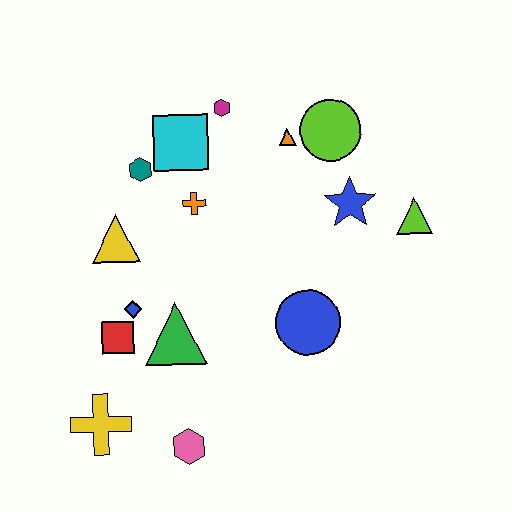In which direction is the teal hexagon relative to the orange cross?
The teal hexagon is to the left of the orange cross.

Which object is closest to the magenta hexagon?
The cyan square is closest to the magenta hexagon.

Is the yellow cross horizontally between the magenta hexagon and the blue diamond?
No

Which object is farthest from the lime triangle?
The yellow cross is farthest from the lime triangle.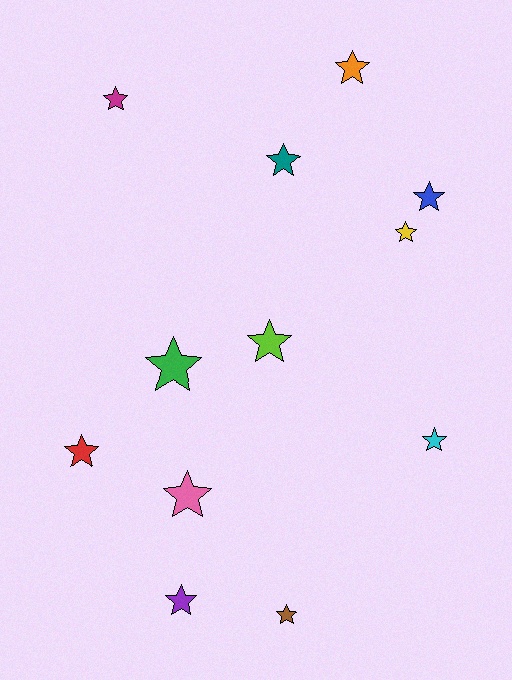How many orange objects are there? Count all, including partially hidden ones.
There is 1 orange object.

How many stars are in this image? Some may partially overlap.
There are 12 stars.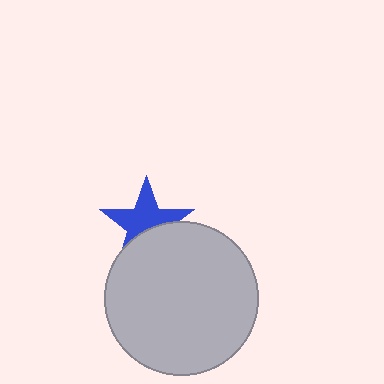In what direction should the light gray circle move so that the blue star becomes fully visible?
The light gray circle should move down. That is the shortest direction to clear the overlap and leave the blue star fully visible.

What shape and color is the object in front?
The object in front is a light gray circle.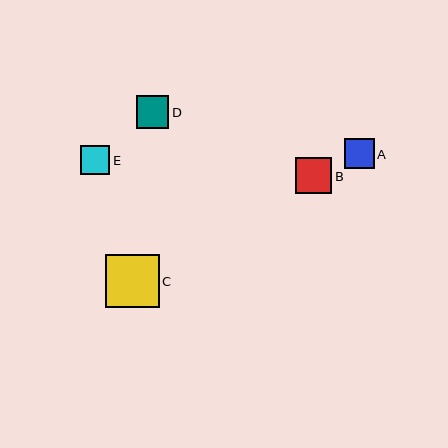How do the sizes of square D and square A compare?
Square D and square A are approximately the same size.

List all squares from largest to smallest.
From largest to smallest: C, B, D, A, E.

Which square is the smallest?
Square E is the smallest with a size of approximately 29 pixels.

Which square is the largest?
Square C is the largest with a size of approximately 53 pixels.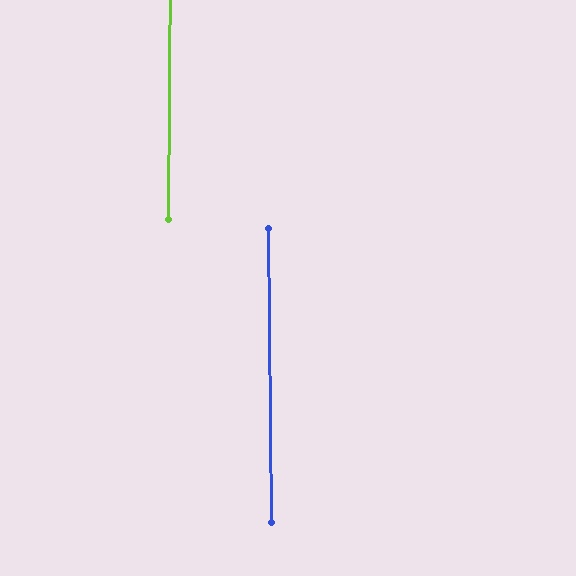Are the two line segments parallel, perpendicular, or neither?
Parallel — their directions differ by only 0.9°.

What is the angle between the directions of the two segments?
Approximately 1 degree.